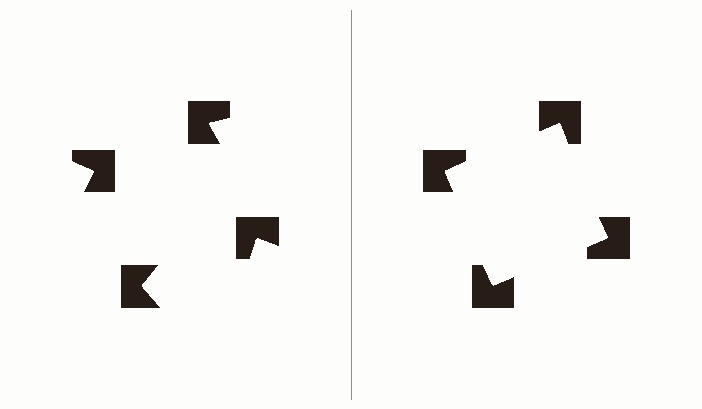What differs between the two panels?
The notched squares are positioned identically on both sides; only the wedge orientations differ. On the right they align to a square; on the left they are misaligned.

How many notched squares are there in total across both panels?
8 — 4 on each side.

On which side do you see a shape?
An illusory square appears on the right side. On the left side the wedge cuts are rotated, so no coherent shape forms.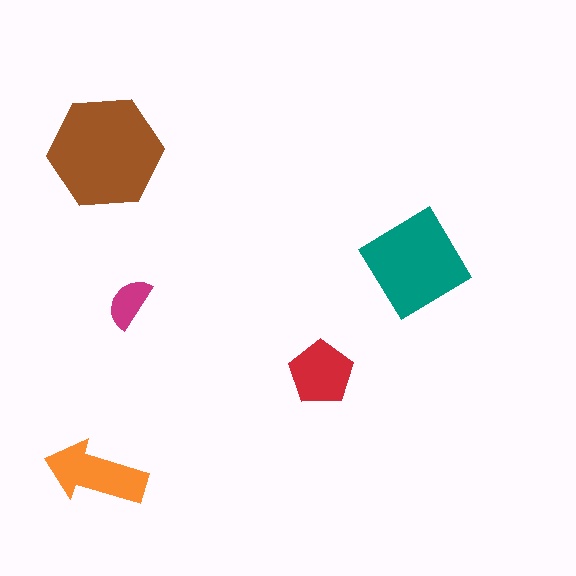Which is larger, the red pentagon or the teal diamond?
The teal diamond.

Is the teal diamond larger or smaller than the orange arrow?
Larger.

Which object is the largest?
The brown hexagon.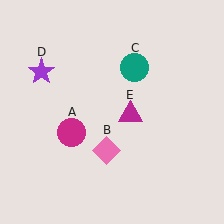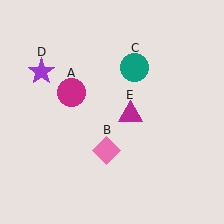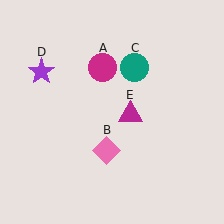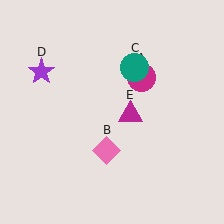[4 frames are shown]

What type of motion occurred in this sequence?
The magenta circle (object A) rotated clockwise around the center of the scene.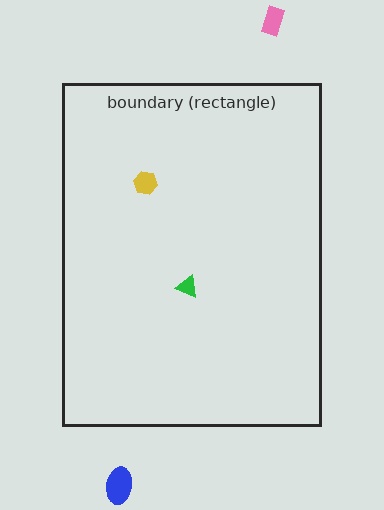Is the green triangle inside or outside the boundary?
Inside.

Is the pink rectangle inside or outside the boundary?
Outside.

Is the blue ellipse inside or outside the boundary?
Outside.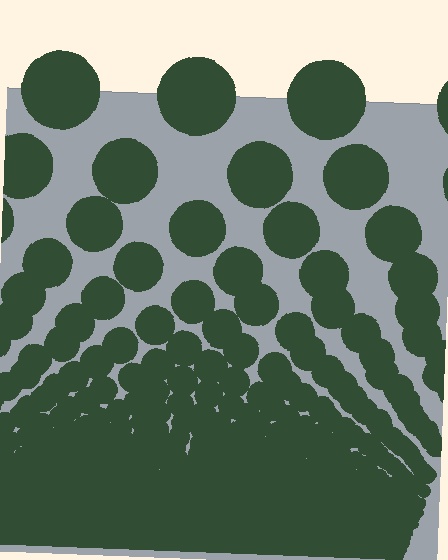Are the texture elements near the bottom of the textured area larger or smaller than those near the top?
Smaller. The gradient is inverted — elements near the bottom are smaller and denser.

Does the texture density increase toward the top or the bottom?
Density increases toward the bottom.